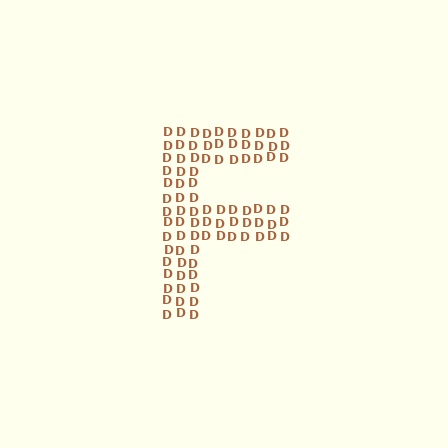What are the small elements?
The small elements are letter D's.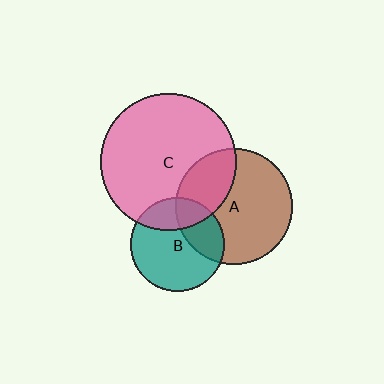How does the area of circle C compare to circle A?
Approximately 1.4 times.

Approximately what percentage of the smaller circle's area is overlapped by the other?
Approximately 30%.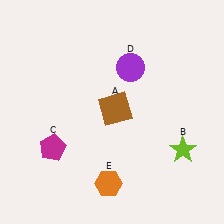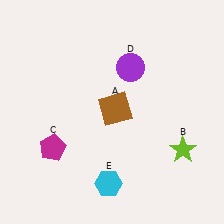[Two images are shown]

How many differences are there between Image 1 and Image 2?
There is 1 difference between the two images.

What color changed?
The hexagon (E) changed from orange in Image 1 to cyan in Image 2.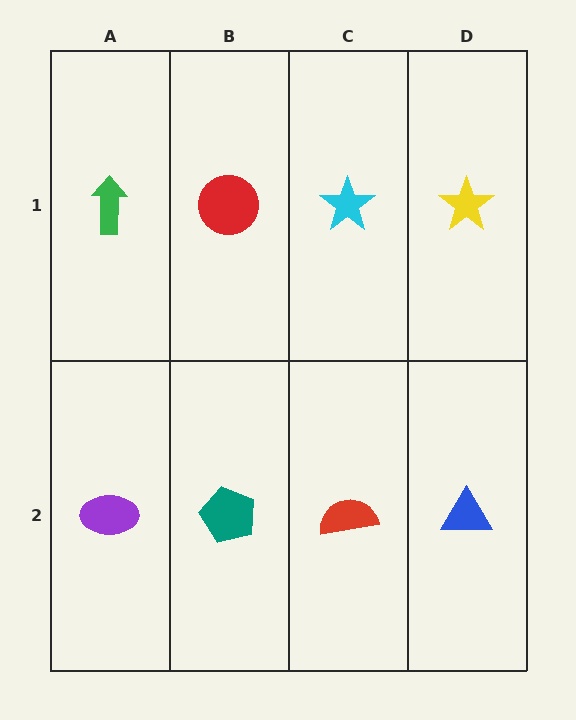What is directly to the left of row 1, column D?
A cyan star.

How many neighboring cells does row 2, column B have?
3.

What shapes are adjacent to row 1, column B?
A teal pentagon (row 2, column B), a green arrow (row 1, column A), a cyan star (row 1, column C).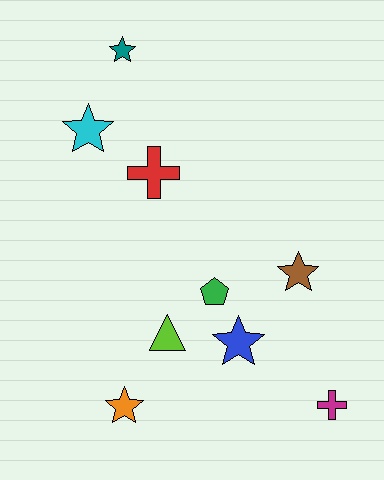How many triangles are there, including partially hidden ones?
There is 1 triangle.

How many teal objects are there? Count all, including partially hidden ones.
There is 1 teal object.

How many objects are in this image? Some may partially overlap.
There are 9 objects.